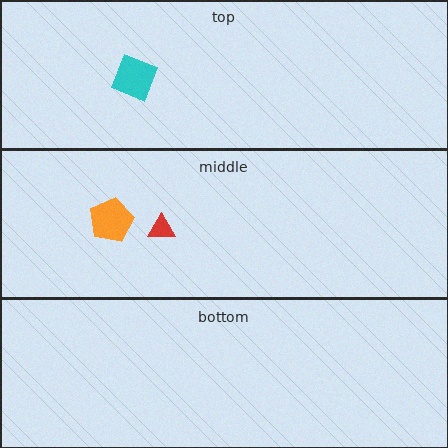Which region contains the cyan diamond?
The top region.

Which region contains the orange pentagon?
The middle region.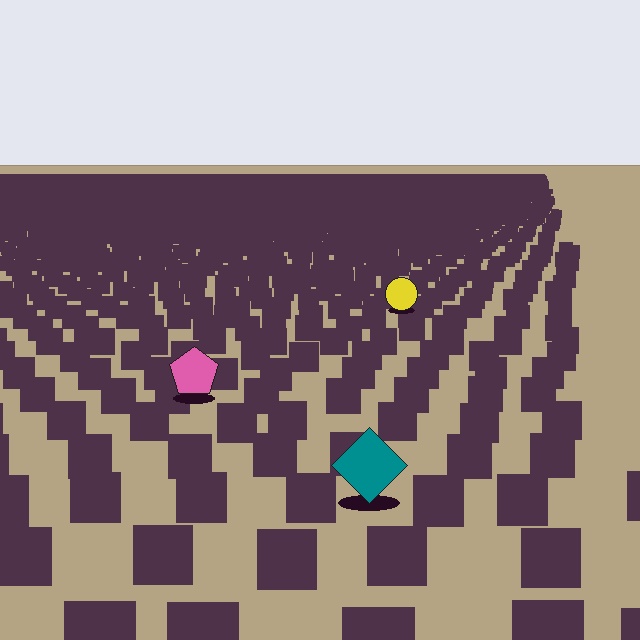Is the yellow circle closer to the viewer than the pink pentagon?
No. The pink pentagon is closer — you can tell from the texture gradient: the ground texture is coarser near it.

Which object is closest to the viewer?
The teal diamond is closest. The texture marks near it are larger and more spread out.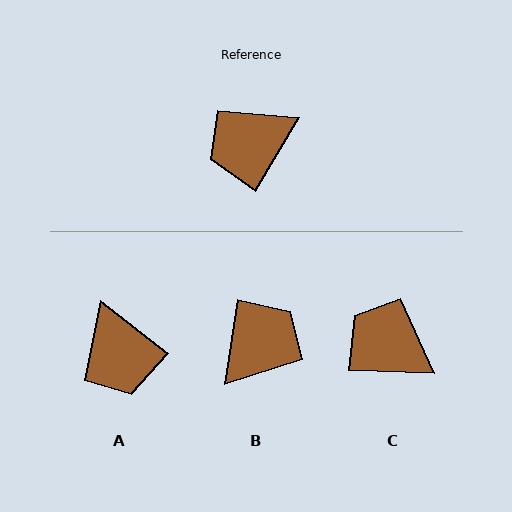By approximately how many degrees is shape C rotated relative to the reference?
Approximately 61 degrees clockwise.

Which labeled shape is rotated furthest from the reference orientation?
B, about 157 degrees away.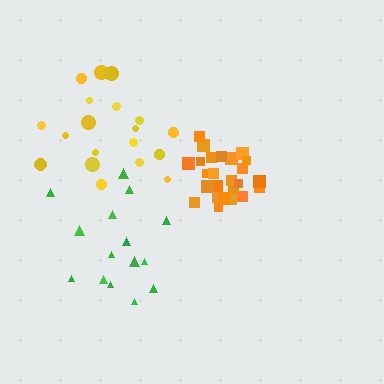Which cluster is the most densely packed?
Orange.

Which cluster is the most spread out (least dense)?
Green.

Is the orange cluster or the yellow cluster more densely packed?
Orange.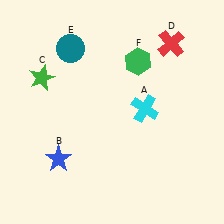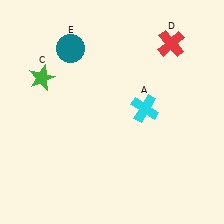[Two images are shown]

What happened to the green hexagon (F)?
The green hexagon (F) was removed in Image 2. It was in the top-right area of Image 1.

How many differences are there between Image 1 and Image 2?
There are 2 differences between the two images.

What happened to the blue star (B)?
The blue star (B) was removed in Image 2. It was in the bottom-left area of Image 1.